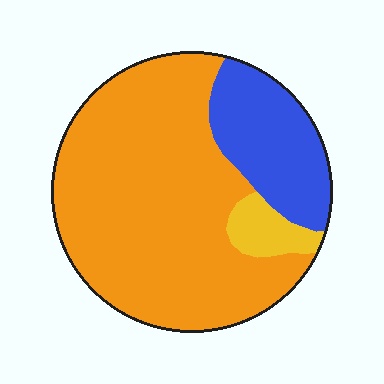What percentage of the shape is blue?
Blue takes up between a sixth and a third of the shape.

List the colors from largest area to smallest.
From largest to smallest: orange, blue, yellow.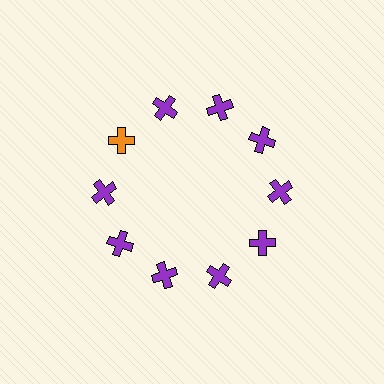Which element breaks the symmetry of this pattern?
The orange cross at roughly the 10 o'clock position breaks the symmetry. All other shapes are purple crosses.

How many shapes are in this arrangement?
There are 10 shapes arranged in a ring pattern.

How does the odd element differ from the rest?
It has a different color: orange instead of purple.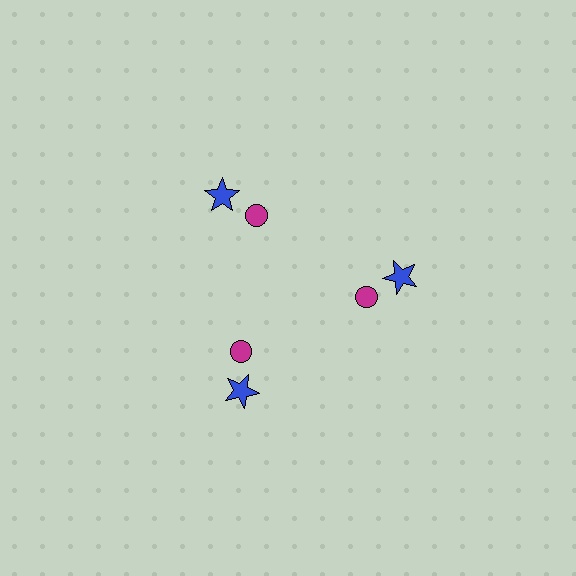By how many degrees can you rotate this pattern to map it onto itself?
The pattern maps onto itself every 120 degrees of rotation.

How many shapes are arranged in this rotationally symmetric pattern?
There are 6 shapes, arranged in 3 groups of 2.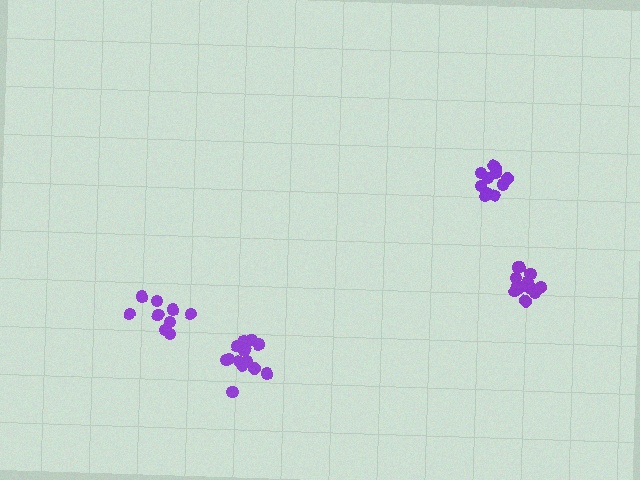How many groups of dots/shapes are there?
There are 4 groups.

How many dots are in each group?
Group 1: 9 dots, Group 2: 12 dots, Group 3: 14 dots, Group 4: 11 dots (46 total).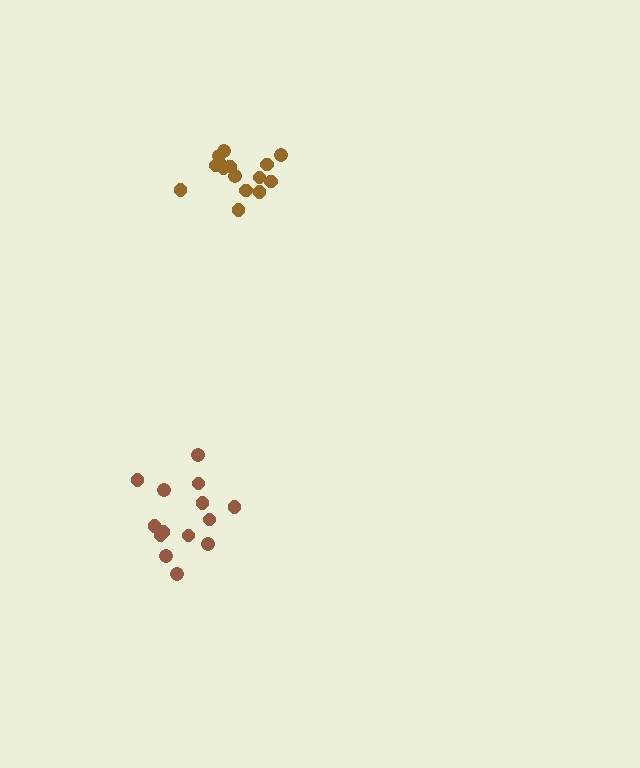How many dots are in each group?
Group 1: 15 dots, Group 2: 14 dots (29 total).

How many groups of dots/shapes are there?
There are 2 groups.